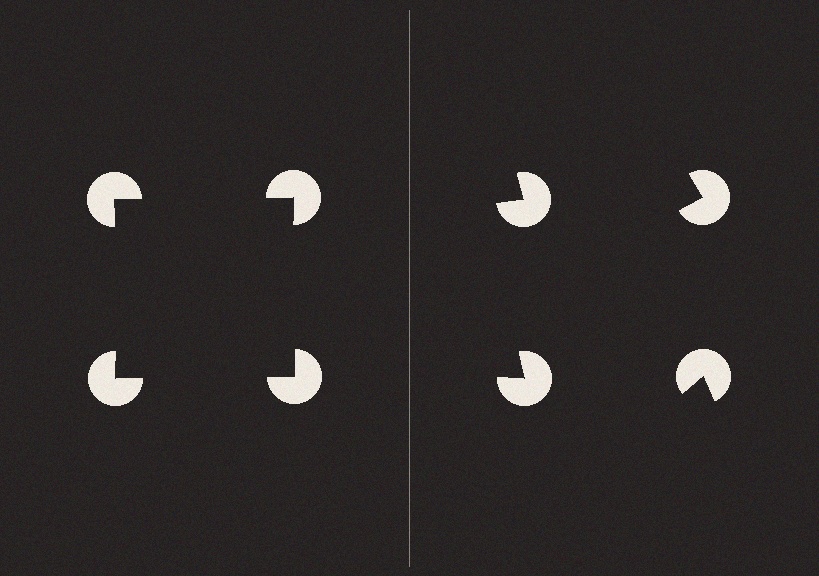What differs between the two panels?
The pac-man discs are positioned identically on both sides; only the wedge orientations differ. On the left they align to a square; on the right they are misaligned.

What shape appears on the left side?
An illusory square.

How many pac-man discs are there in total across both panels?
8 — 4 on each side.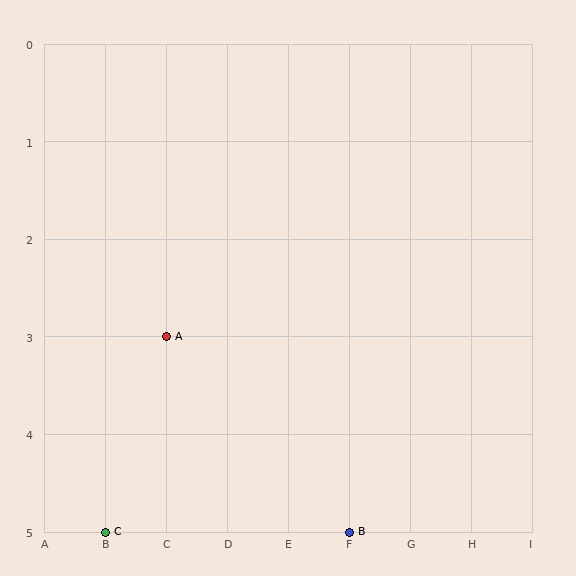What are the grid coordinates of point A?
Point A is at grid coordinates (C, 3).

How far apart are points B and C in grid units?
Points B and C are 4 columns apart.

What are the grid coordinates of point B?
Point B is at grid coordinates (F, 5).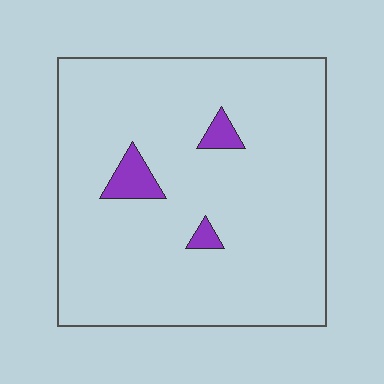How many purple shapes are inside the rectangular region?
3.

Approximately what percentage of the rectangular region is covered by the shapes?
Approximately 5%.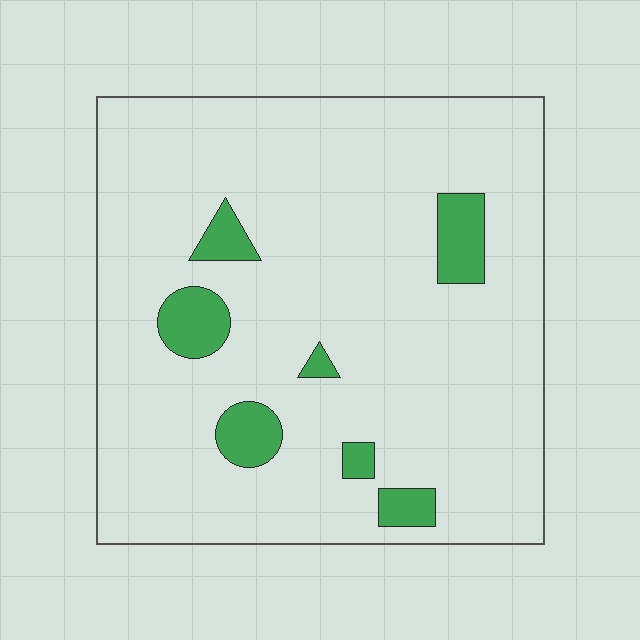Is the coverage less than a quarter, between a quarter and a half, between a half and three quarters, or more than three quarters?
Less than a quarter.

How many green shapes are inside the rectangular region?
7.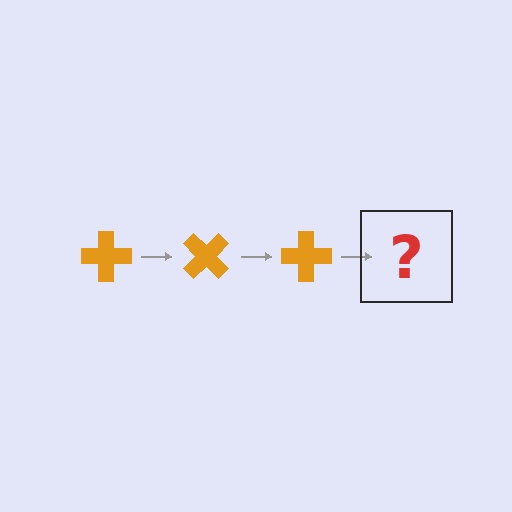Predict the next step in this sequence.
The next step is an orange cross rotated 135 degrees.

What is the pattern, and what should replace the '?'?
The pattern is that the cross rotates 45 degrees each step. The '?' should be an orange cross rotated 135 degrees.